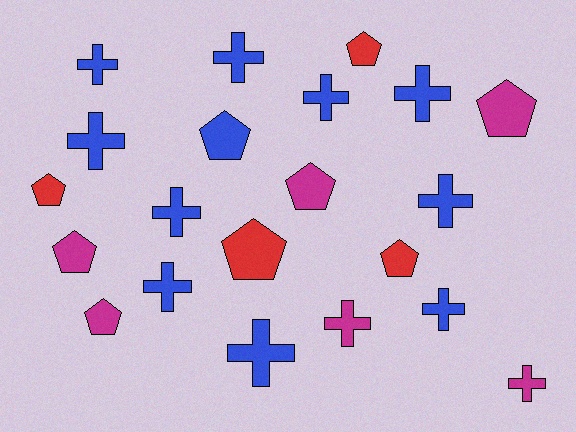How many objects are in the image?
There are 21 objects.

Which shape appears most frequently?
Cross, with 12 objects.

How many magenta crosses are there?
There are 2 magenta crosses.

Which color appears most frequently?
Blue, with 11 objects.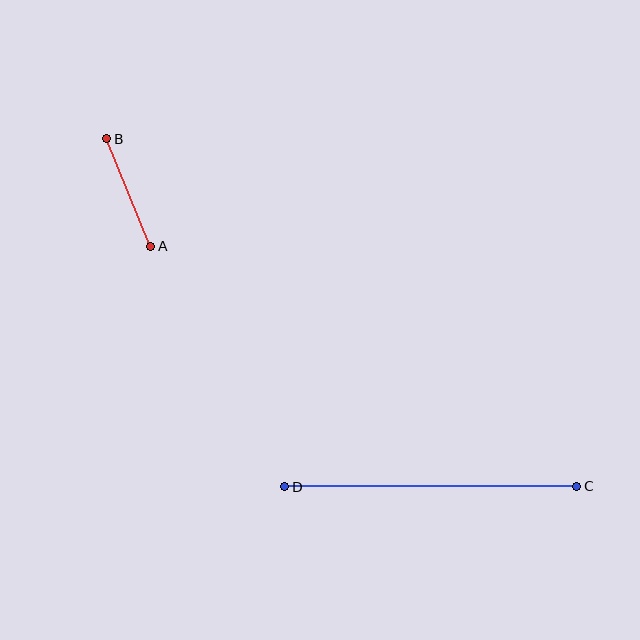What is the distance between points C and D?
The distance is approximately 292 pixels.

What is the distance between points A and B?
The distance is approximately 116 pixels.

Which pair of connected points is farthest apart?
Points C and D are farthest apart.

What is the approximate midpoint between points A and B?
The midpoint is at approximately (129, 193) pixels.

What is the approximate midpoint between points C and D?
The midpoint is at approximately (431, 487) pixels.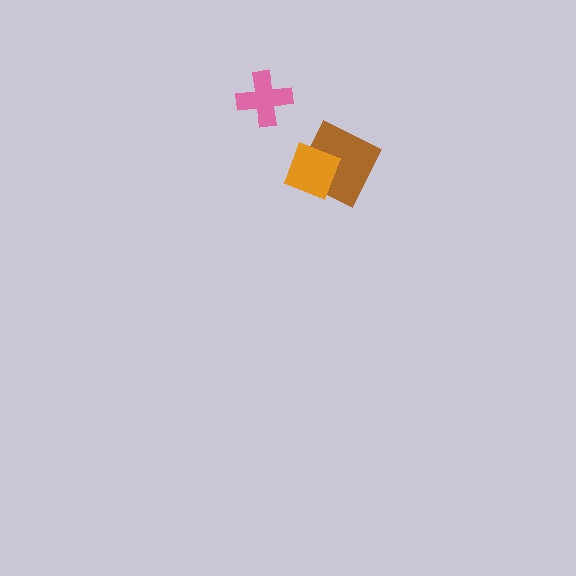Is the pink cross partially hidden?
No, no other shape covers it.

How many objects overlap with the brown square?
1 object overlaps with the brown square.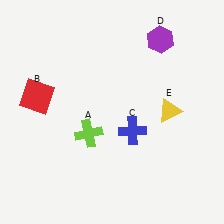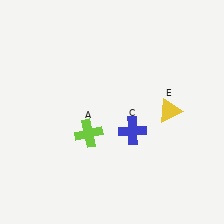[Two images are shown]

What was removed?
The red square (B), the purple hexagon (D) were removed in Image 2.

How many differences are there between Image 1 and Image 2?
There are 2 differences between the two images.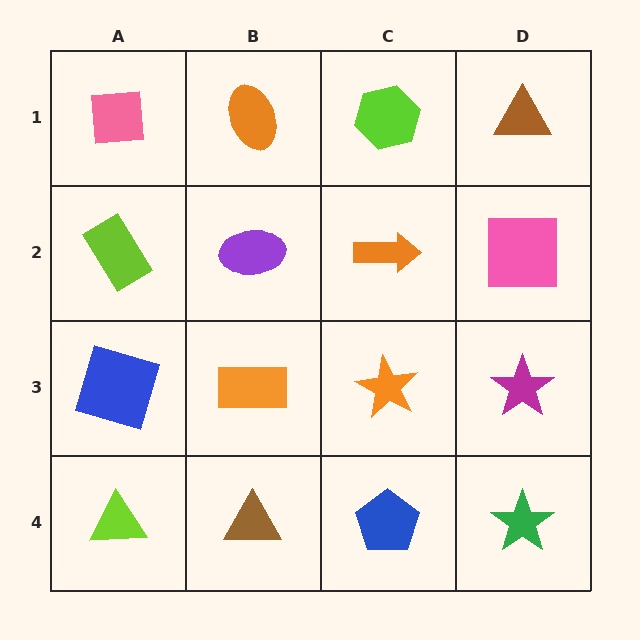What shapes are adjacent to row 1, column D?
A pink square (row 2, column D), a lime hexagon (row 1, column C).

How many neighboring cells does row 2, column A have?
3.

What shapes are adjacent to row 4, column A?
A blue square (row 3, column A), a brown triangle (row 4, column B).